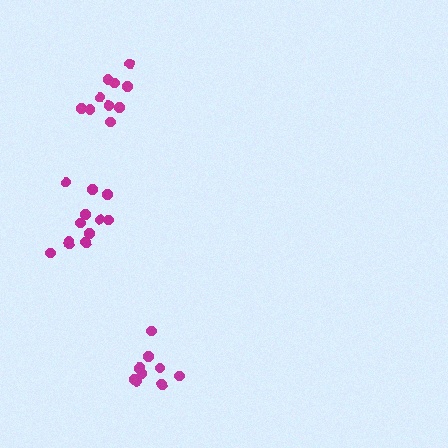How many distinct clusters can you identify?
There are 3 distinct clusters.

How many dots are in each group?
Group 1: 12 dots, Group 2: 10 dots, Group 3: 10 dots (32 total).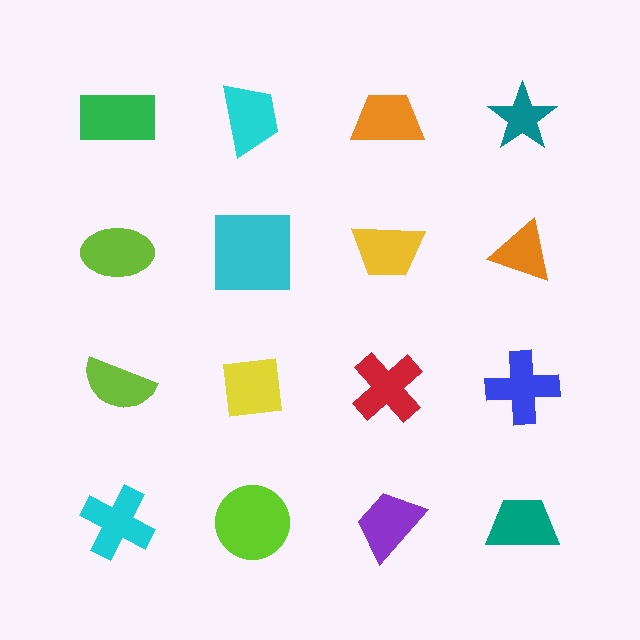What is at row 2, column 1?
A lime ellipse.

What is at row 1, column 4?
A teal star.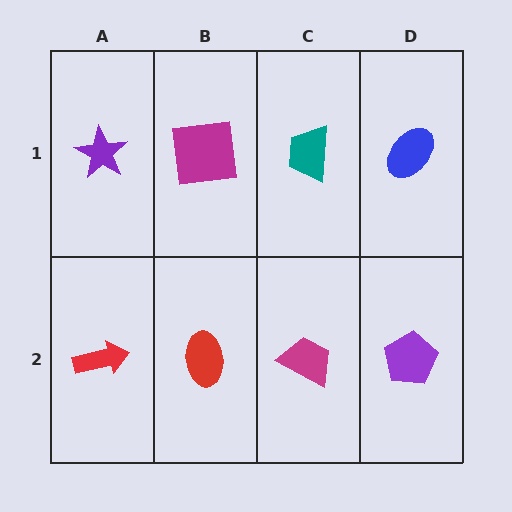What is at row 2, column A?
A red arrow.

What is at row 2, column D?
A purple pentagon.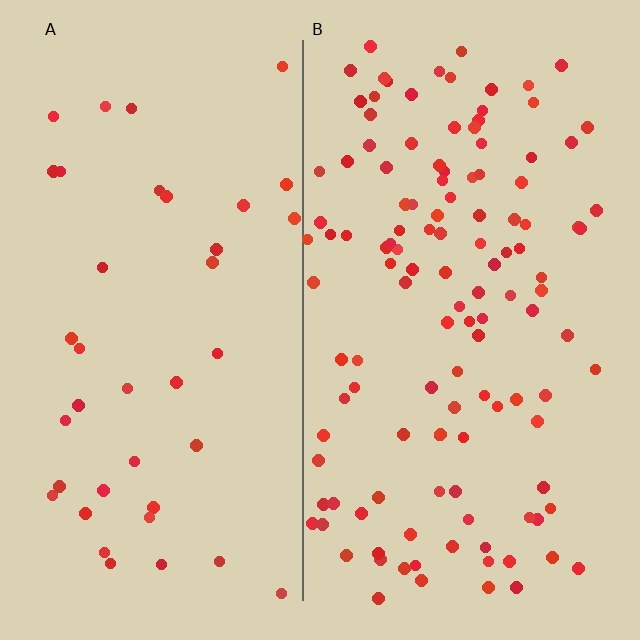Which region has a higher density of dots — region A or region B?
B (the right).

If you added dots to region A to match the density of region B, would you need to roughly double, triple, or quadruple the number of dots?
Approximately triple.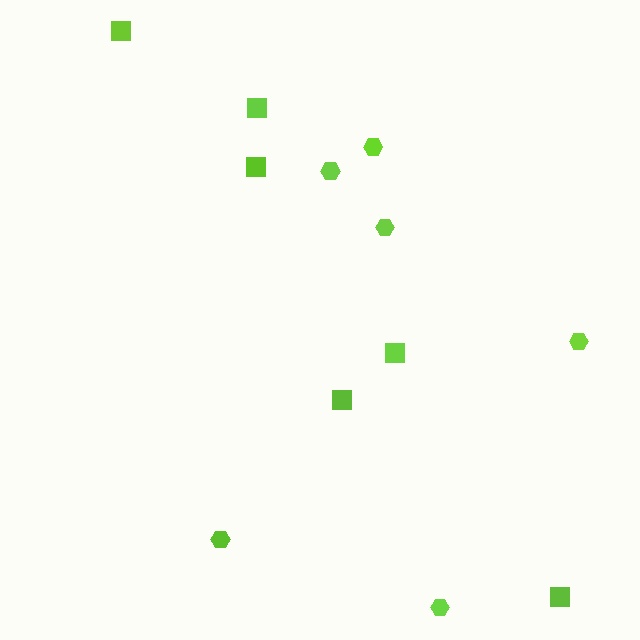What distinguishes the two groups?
There are 2 groups: one group of hexagons (6) and one group of squares (6).